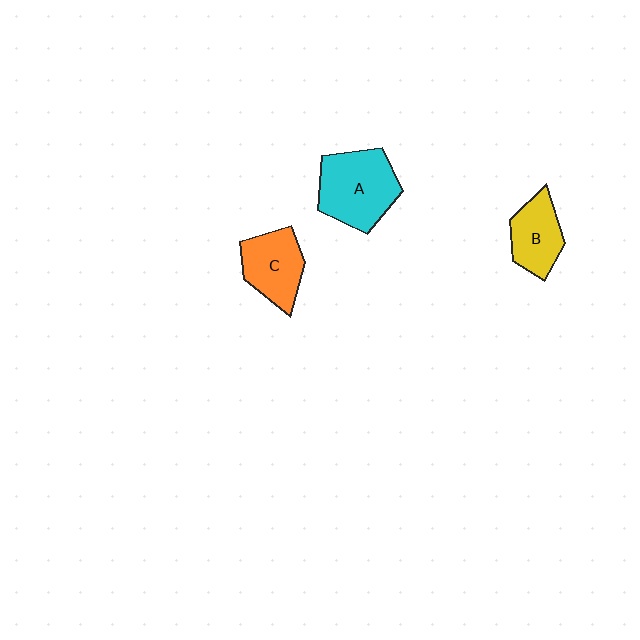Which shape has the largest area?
Shape A (cyan).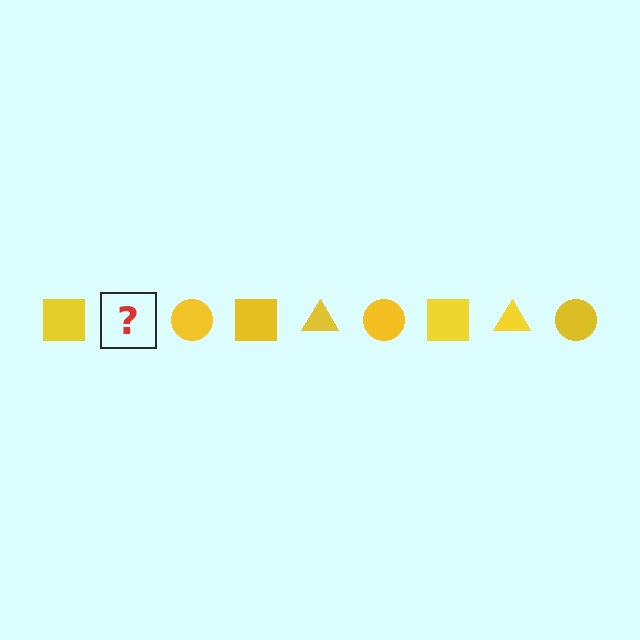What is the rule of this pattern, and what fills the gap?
The rule is that the pattern cycles through square, triangle, circle shapes in yellow. The gap should be filled with a yellow triangle.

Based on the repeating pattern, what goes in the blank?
The blank should be a yellow triangle.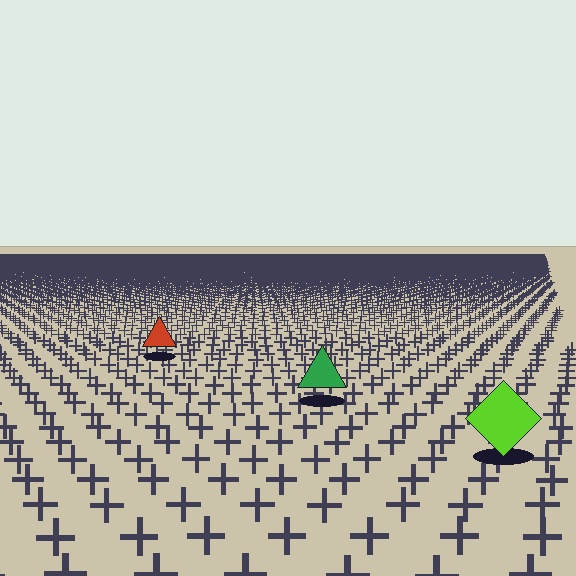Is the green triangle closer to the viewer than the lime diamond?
No. The lime diamond is closer — you can tell from the texture gradient: the ground texture is coarser near it.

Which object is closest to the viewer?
The lime diamond is closest. The texture marks near it are larger and more spread out.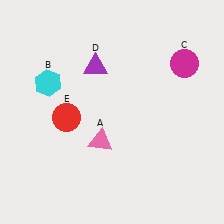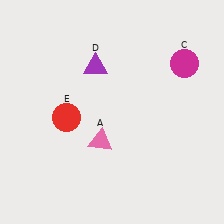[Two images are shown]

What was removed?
The cyan hexagon (B) was removed in Image 2.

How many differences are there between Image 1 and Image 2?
There is 1 difference between the two images.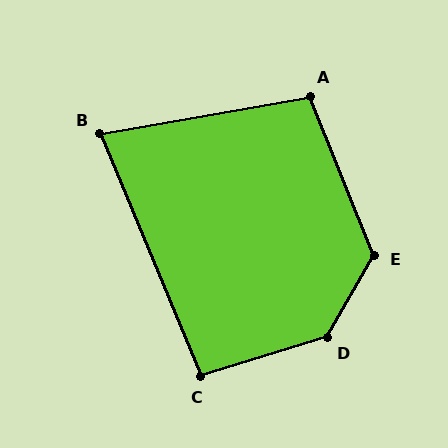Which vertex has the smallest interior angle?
B, at approximately 77 degrees.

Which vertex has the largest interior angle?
D, at approximately 137 degrees.